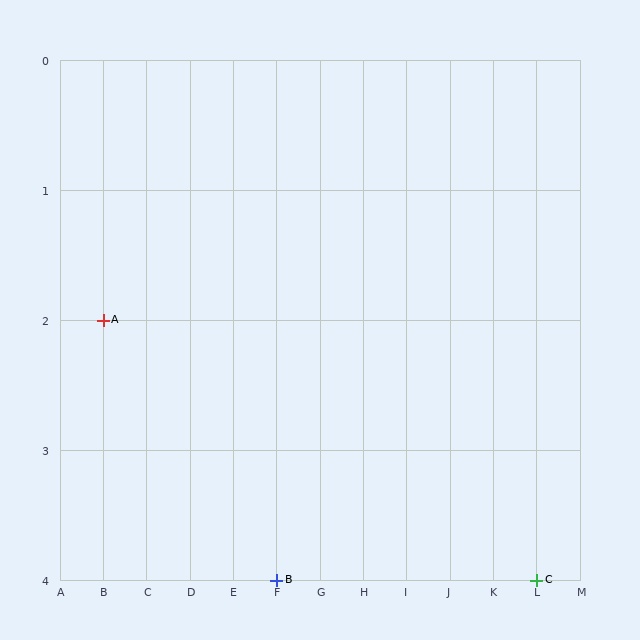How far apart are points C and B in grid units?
Points C and B are 6 columns apart.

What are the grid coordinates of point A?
Point A is at grid coordinates (B, 2).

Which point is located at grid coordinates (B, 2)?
Point A is at (B, 2).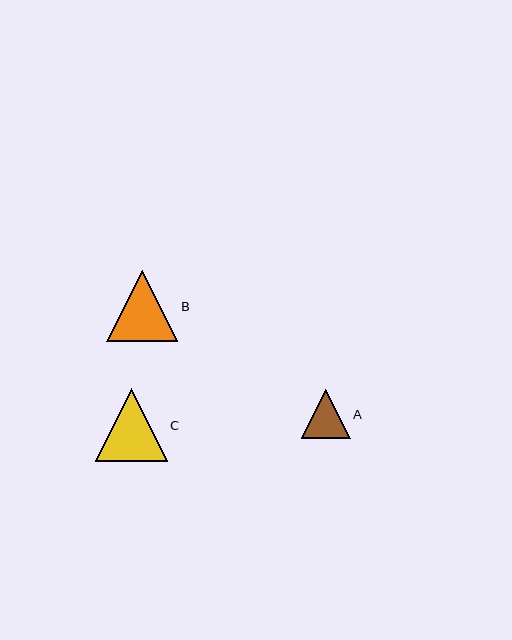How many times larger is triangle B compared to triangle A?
Triangle B is approximately 1.4 times the size of triangle A.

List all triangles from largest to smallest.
From largest to smallest: C, B, A.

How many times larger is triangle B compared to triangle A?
Triangle B is approximately 1.4 times the size of triangle A.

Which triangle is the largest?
Triangle C is the largest with a size of approximately 72 pixels.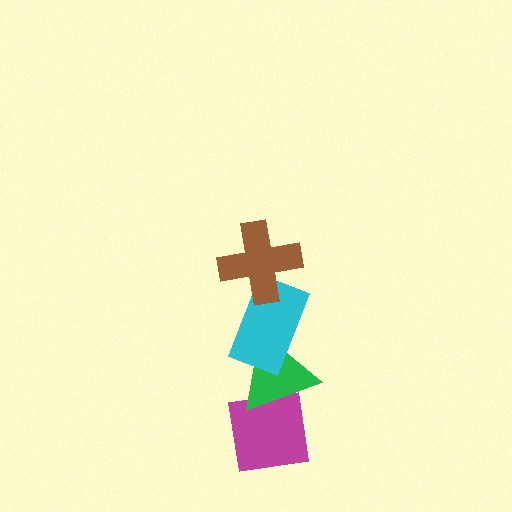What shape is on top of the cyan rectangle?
The brown cross is on top of the cyan rectangle.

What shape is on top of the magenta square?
The green triangle is on top of the magenta square.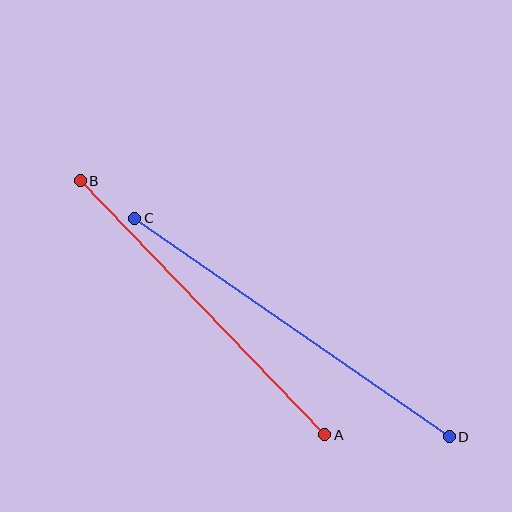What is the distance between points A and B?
The distance is approximately 352 pixels.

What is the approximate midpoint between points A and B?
The midpoint is at approximately (203, 308) pixels.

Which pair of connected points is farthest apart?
Points C and D are farthest apart.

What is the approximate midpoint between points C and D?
The midpoint is at approximately (292, 328) pixels.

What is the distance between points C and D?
The distance is approximately 383 pixels.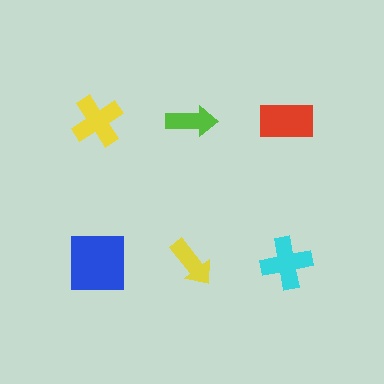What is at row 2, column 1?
A blue square.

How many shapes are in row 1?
3 shapes.